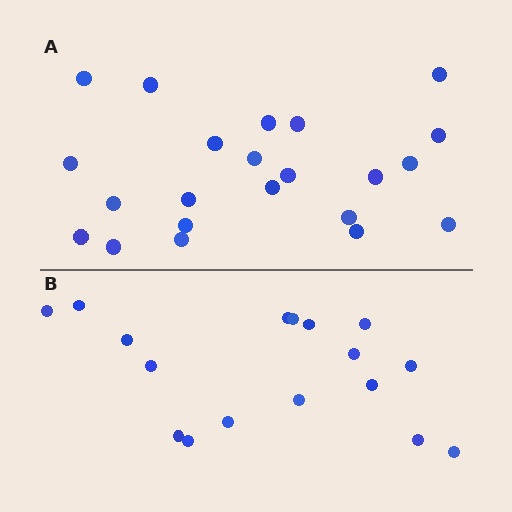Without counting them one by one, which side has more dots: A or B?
Region A (the top region) has more dots.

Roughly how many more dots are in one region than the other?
Region A has about 5 more dots than region B.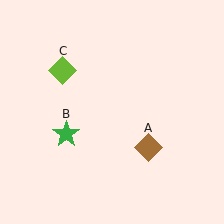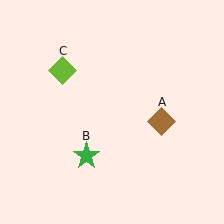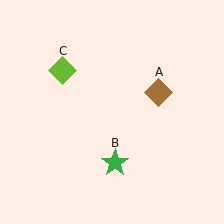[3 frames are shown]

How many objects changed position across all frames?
2 objects changed position: brown diamond (object A), green star (object B).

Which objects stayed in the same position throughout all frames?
Lime diamond (object C) remained stationary.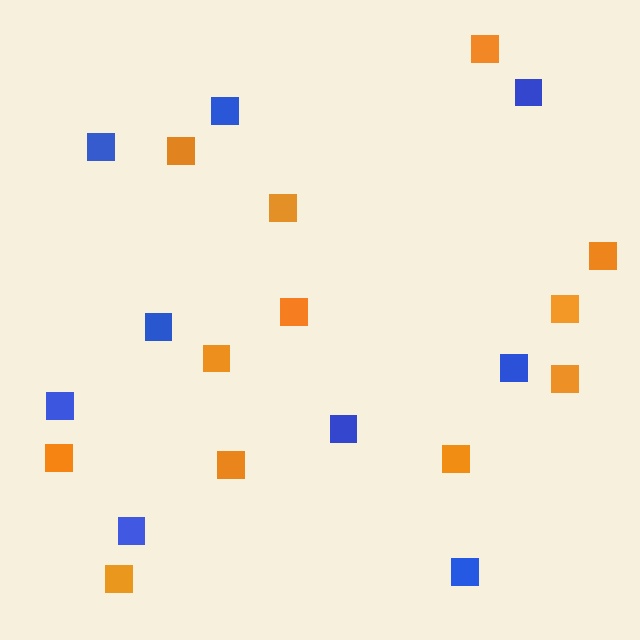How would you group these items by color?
There are 2 groups: one group of blue squares (9) and one group of orange squares (12).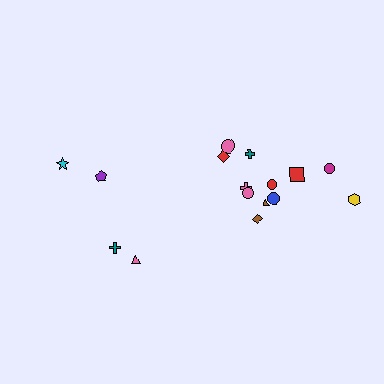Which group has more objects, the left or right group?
The right group.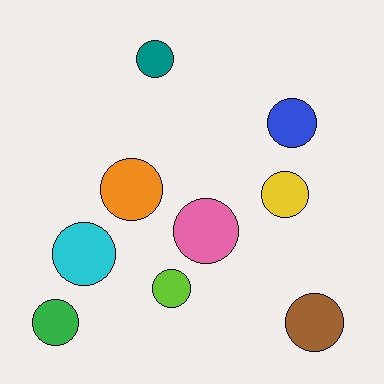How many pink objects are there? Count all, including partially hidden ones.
There is 1 pink object.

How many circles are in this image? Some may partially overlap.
There are 9 circles.